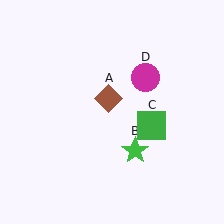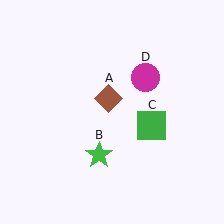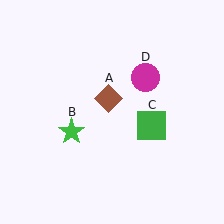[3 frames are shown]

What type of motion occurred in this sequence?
The green star (object B) rotated clockwise around the center of the scene.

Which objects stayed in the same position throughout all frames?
Brown diamond (object A) and green square (object C) and magenta circle (object D) remained stationary.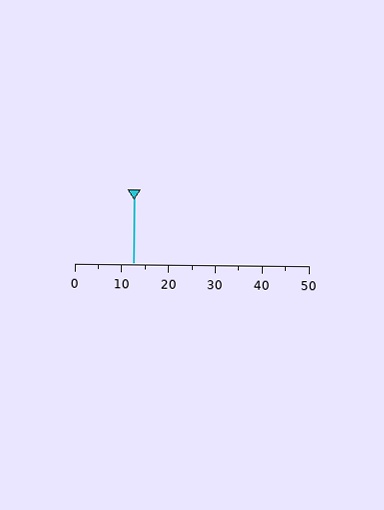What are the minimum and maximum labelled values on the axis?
The axis runs from 0 to 50.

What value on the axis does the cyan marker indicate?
The marker indicates approximately 12.5.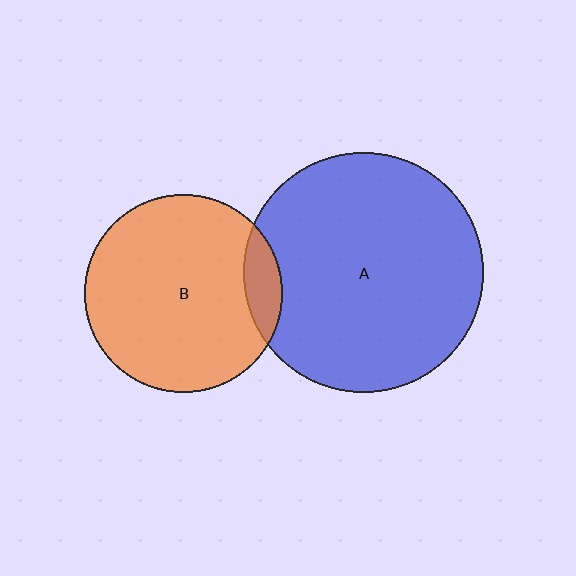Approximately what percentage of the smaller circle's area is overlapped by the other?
Approximately 10%.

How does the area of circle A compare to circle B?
Approximately 1.5 times.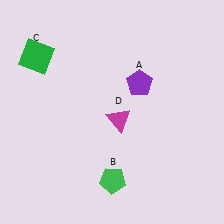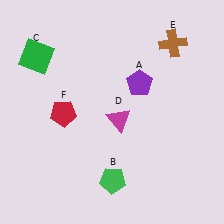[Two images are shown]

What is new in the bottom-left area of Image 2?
A red pentagon (F) was added in the bottom-left area of Image 2.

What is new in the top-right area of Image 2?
A brown cross (E) was added in the top-right area of Image 2.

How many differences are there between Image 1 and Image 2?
There are 2 differences between the two images.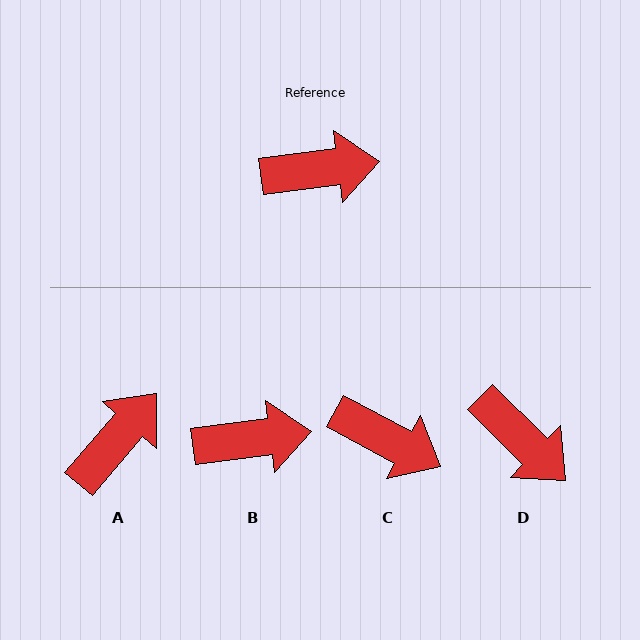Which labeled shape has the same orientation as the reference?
B.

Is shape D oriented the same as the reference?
No, it is off by about 52 degrees.